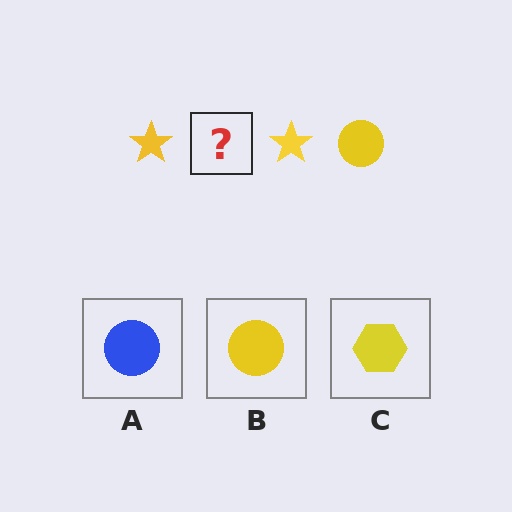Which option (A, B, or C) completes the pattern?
B.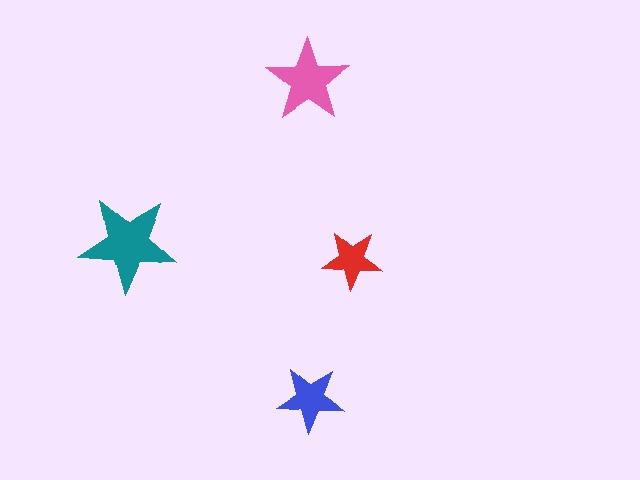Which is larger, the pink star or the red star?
The pink one.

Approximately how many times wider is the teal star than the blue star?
About 1.5 times wider.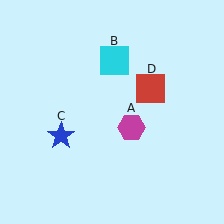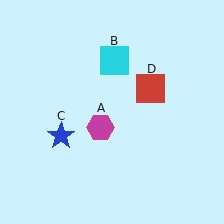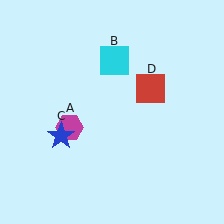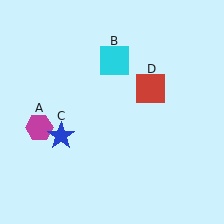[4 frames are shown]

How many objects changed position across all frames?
1 object changed position: magenta hexagon (object A).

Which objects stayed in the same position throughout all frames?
Cyan square (object B) and blue star (object C) and red square (object D) remained stationary.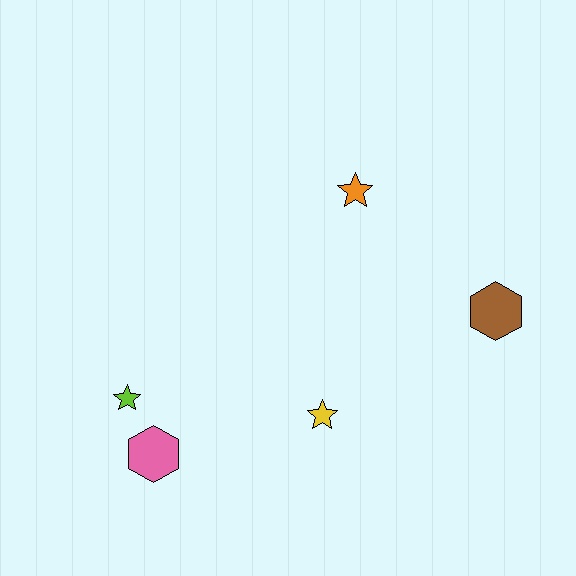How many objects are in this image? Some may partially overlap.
There are 5 objects.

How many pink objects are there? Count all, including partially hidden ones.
There is 1 pink object.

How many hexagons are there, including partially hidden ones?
There are 2 hexagons.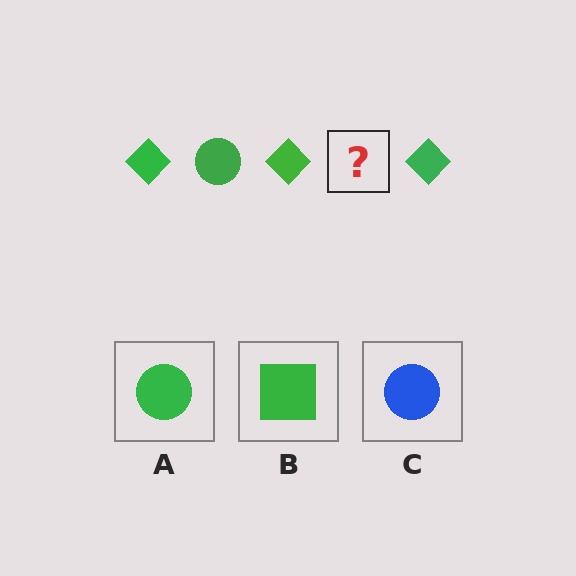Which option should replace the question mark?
Option A.